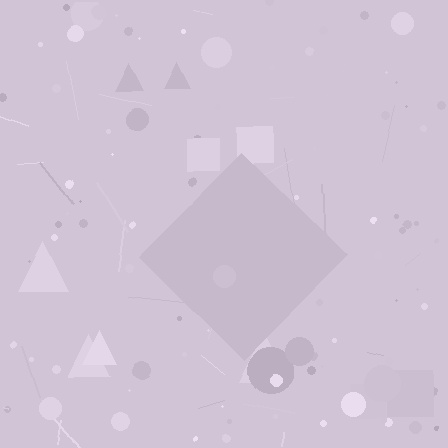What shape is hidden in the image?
A diamond is hidden in the image.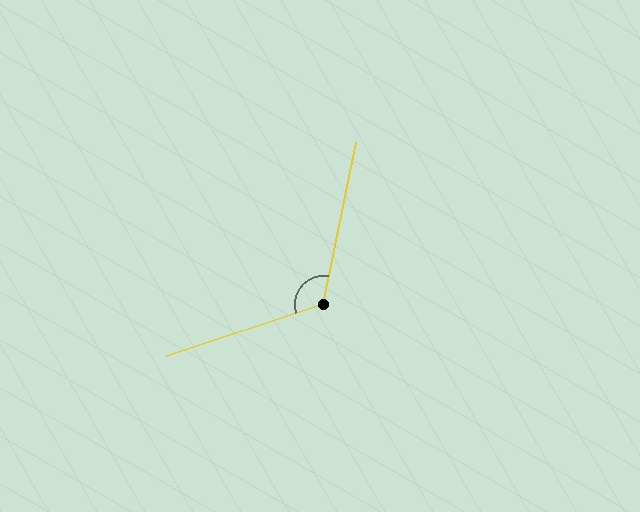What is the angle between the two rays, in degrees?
Approximately 119 degrees.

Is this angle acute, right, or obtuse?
It is obtuse.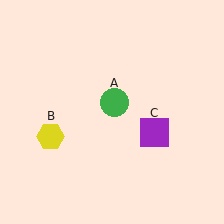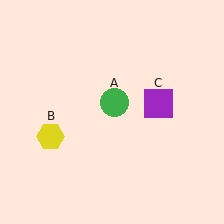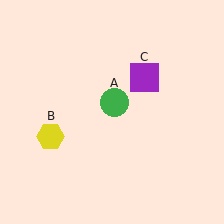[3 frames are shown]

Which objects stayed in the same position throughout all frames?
Green circle (object A) and yellow hexagon (object B) remained stationary.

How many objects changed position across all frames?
1 object changed position: purple square (object C).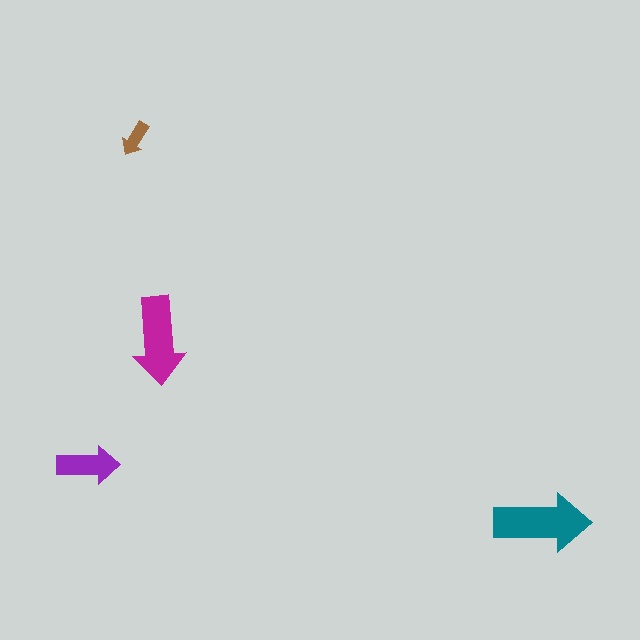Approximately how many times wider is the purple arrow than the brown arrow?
About 2 times wider.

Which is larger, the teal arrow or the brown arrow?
The teal one.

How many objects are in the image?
There are 4 objects in the image.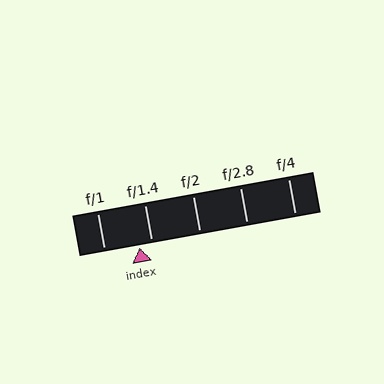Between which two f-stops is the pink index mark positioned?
The index mark is between f/1 and f/1.4.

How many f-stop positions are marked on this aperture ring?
There are 5 f-stop positions marked.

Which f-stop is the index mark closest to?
The index mark is closest to f/1.4.